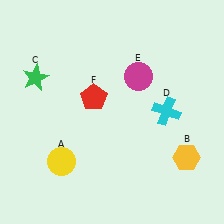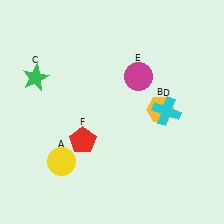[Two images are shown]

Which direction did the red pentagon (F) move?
The red pentagon (F) moved down.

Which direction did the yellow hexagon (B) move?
The yellow hexagon (B) moved up.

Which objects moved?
The objects that moved are: the yellow hexagon (B), the red pentagon (F).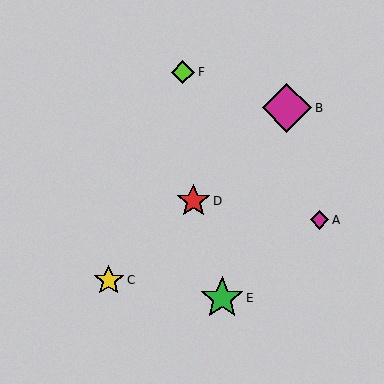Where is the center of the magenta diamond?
The center of the magenta diamond is at (320, 220).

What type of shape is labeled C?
Shape C is a yellow star.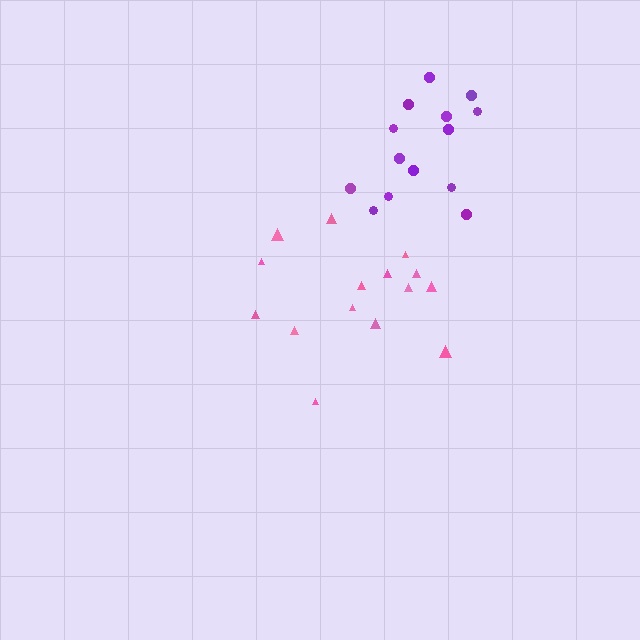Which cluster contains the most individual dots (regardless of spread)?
Pink (15).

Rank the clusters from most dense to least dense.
purple, pink.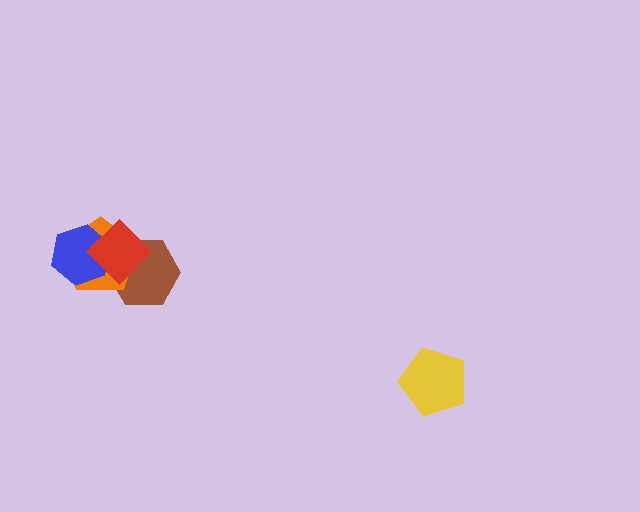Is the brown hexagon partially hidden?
Yes, it is partially covered by another shape.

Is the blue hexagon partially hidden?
Yes, it is partially covered by another shape.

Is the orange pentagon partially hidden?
Yes, it is partially covered by another shape.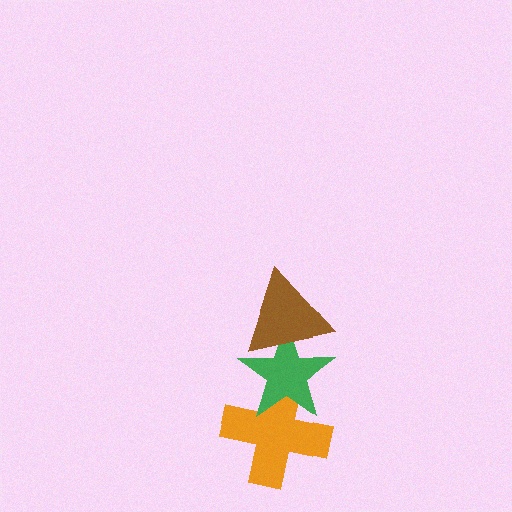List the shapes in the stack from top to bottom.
From top to bottom: the brown triangle, the green star, the orange cross.